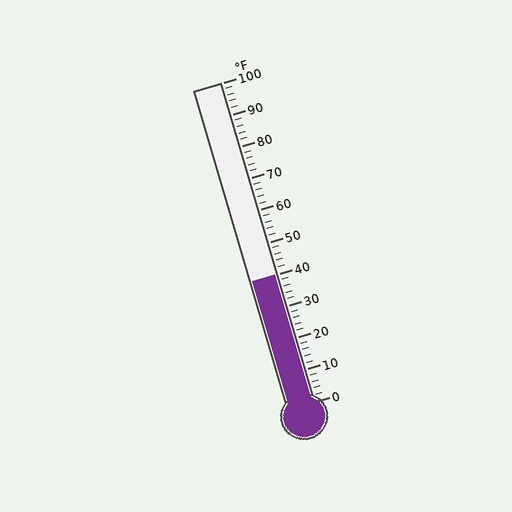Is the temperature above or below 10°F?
The temperature is above 10°F.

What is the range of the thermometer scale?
The thermometer scale ranges from 0°F to 100°F.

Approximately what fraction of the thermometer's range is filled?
The thermometer is filled to approximately 40% of its range.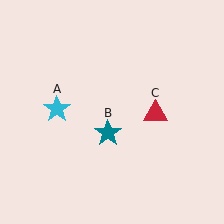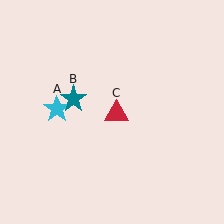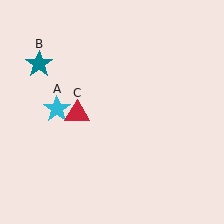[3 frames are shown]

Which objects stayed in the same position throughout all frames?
Cyan star (object A) remained stationary.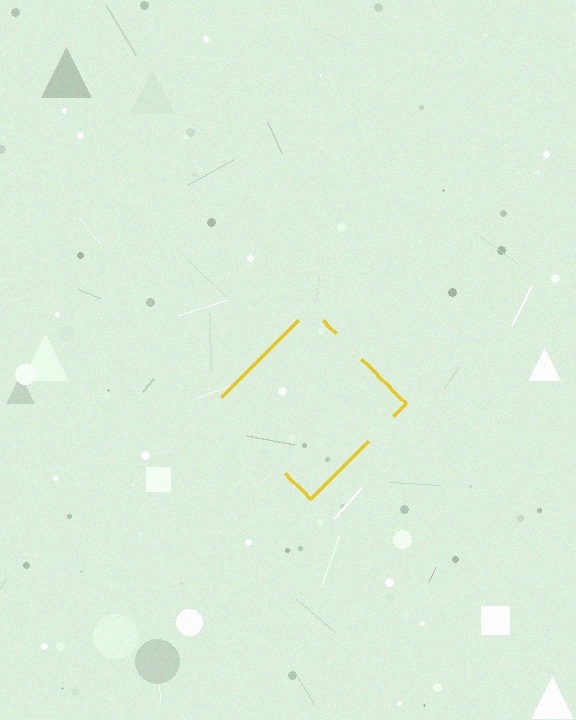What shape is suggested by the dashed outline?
The dashed outline suggests a diamond.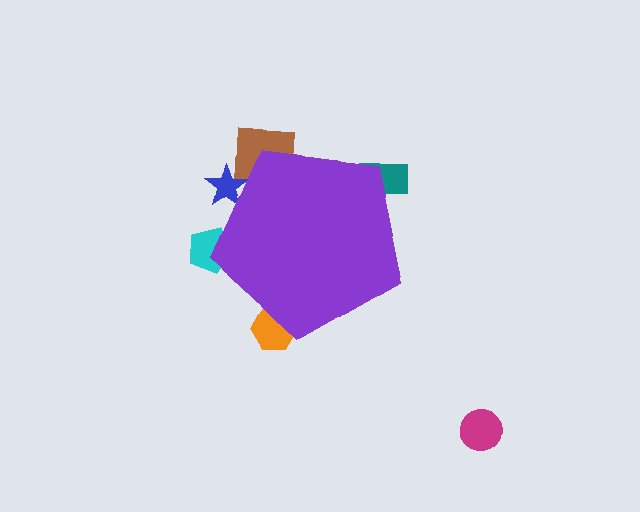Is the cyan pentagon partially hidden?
Yes, the cyan pentagon is partially hidden behind the purple pentagon.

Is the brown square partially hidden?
Yes, the brown square is partially hidden behind the purple pentagon.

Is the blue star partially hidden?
Yes, the blue star is partially hidden behind the purple pentagon.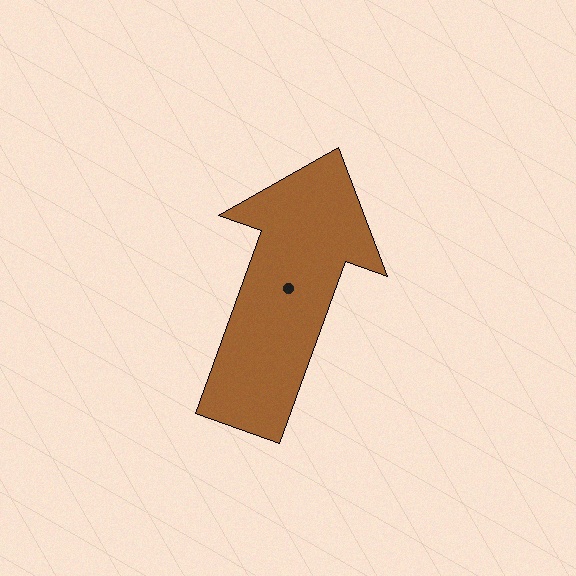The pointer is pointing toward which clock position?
Roughly 1 o'clock.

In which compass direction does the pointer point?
North.